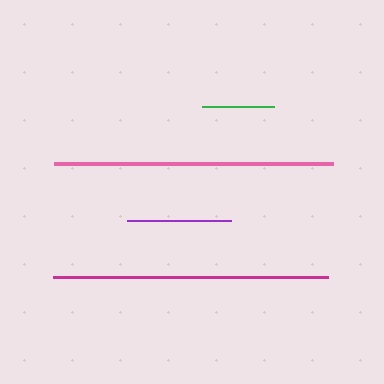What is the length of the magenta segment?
The magenta segment is approximately 275 pixels long.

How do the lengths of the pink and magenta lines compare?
The pink and magenta lines are approximately the same length.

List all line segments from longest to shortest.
From longest to shortest: pink, magenta, purple, green.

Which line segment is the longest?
The pink line is the longest at approximately 280 pixels.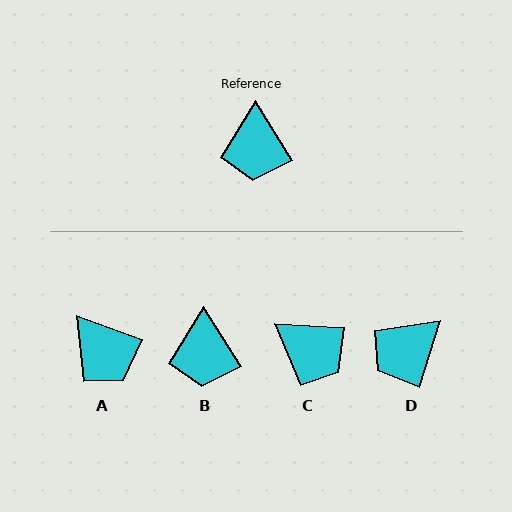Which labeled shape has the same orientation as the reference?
B.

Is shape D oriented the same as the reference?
No, it is off by about 50 degrees.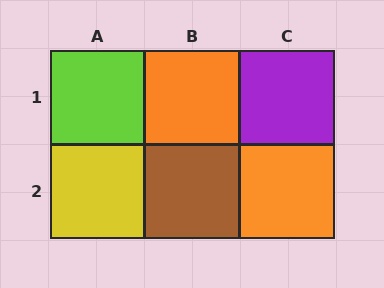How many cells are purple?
1 cell is purple.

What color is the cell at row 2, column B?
Brown.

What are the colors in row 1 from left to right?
Lime, orange, purple.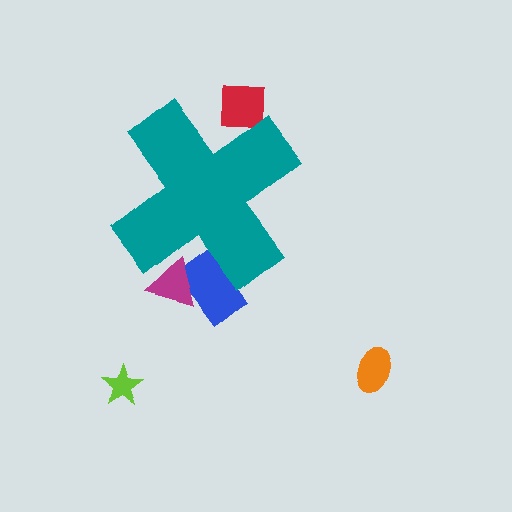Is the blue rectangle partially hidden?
Yes, the blue rectangle is partially hidden behind the teal cross.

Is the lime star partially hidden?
No, the lime star is fully visible.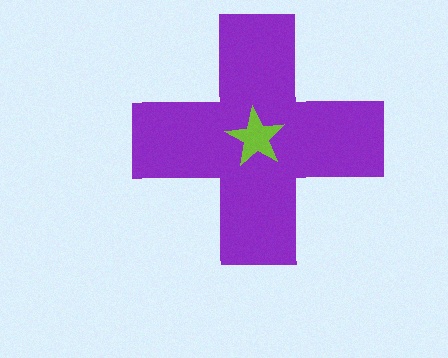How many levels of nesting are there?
2.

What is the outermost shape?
The purple cross.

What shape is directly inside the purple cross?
The lime star.